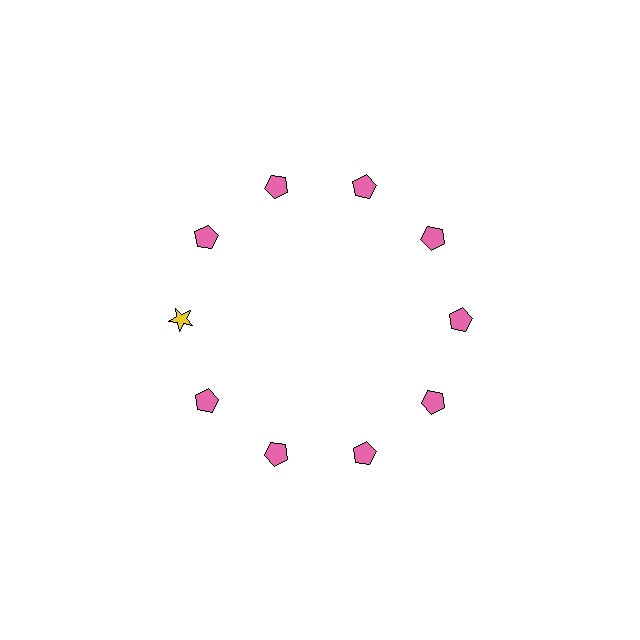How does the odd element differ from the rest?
It differs in both color (yellow instead of pink) and shape (star instead of pentagon).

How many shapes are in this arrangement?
There are 10 shapes arranged in a ring pattern.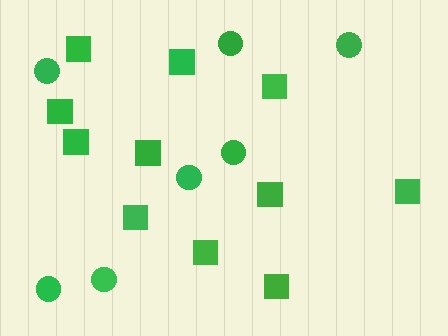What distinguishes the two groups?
There are 2 groups: one group of circles (7) and one group of squares (11).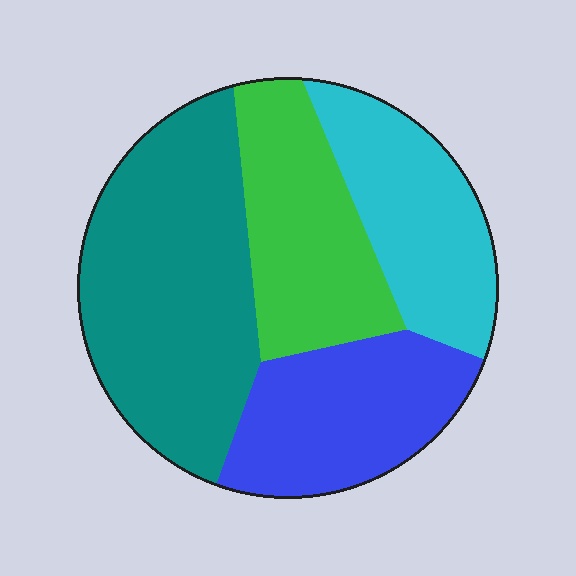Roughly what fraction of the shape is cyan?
Cyan covers 20% of the shape.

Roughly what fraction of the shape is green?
Green covers about 20% of the shape.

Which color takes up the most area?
Teal, at roughly 35%.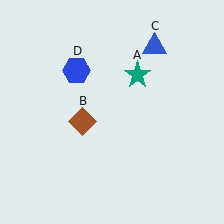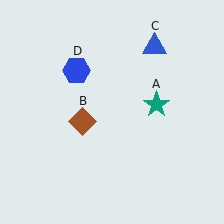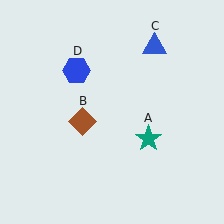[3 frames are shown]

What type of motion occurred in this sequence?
The teal star (object A) rotated clockwise around the center of the scene.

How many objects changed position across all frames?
1 object changed position: teal star (object A).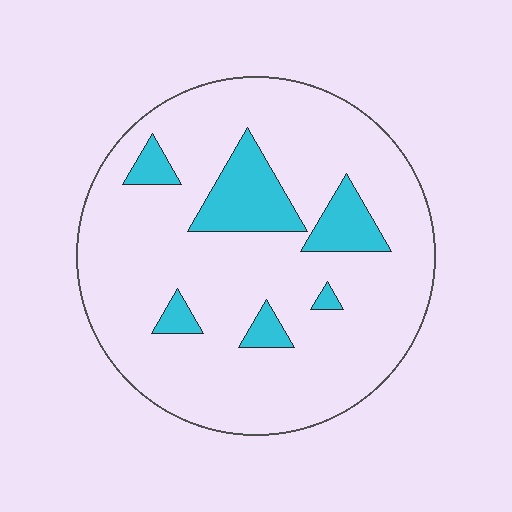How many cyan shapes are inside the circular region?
6.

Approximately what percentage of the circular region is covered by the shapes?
Approximately 15%.